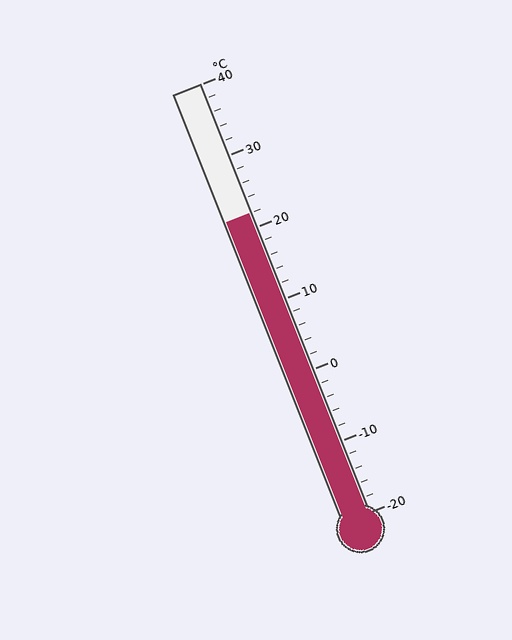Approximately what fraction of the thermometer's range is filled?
The thermometer is filled to approximately 70% of its range.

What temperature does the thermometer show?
The thermometer shows approximately 22°C.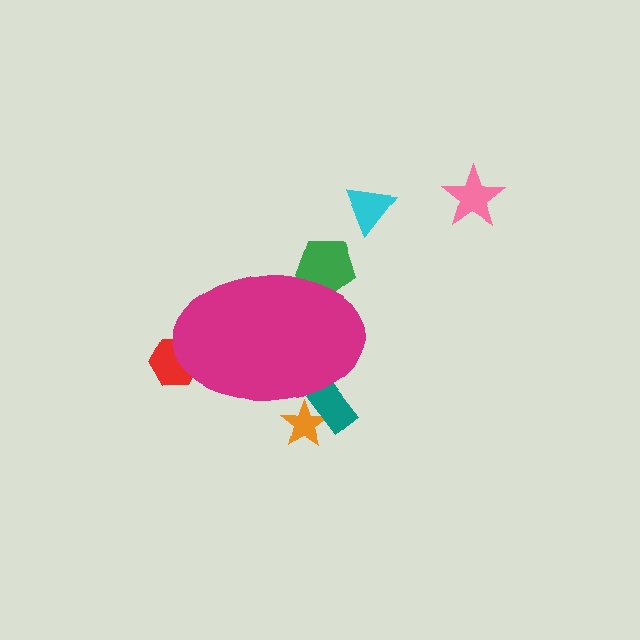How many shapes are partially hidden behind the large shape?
4 shapes are partially hidden.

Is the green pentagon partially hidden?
Yes, the green pentagon is partially hidden behind the magenta ellipse.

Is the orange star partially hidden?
Yes, the orange star is partially hidden behind the magenta ellipse.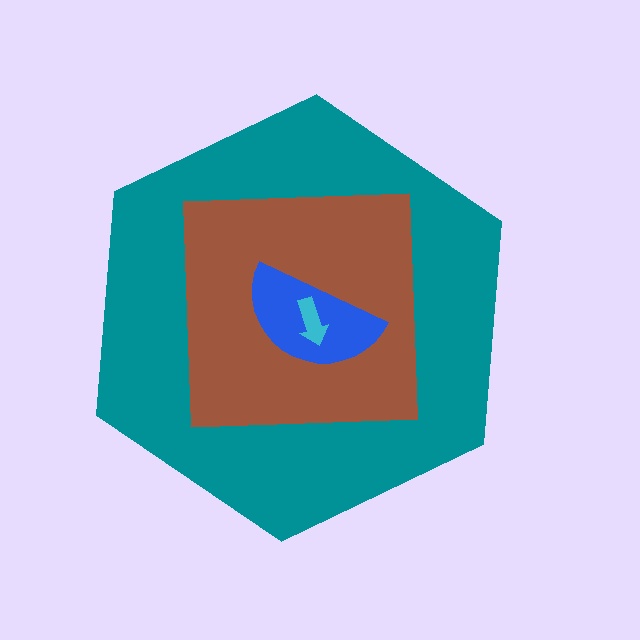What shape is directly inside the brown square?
The blue semicircle.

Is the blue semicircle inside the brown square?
Yes.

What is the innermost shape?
The cyan arrow.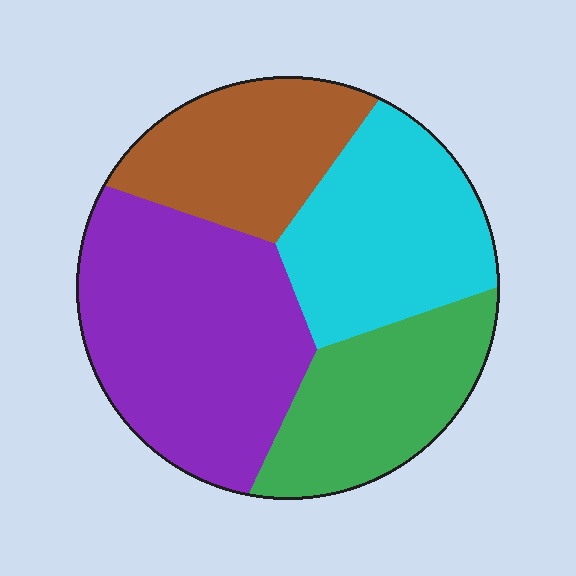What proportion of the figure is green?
Green covers 21% of the figure.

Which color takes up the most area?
Purple, at roughly 35%.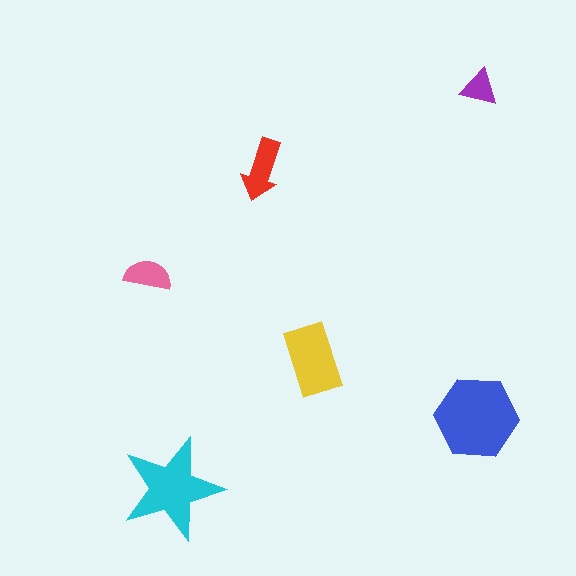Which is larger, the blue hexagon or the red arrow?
The blue hexagon.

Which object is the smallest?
The purple triangle.